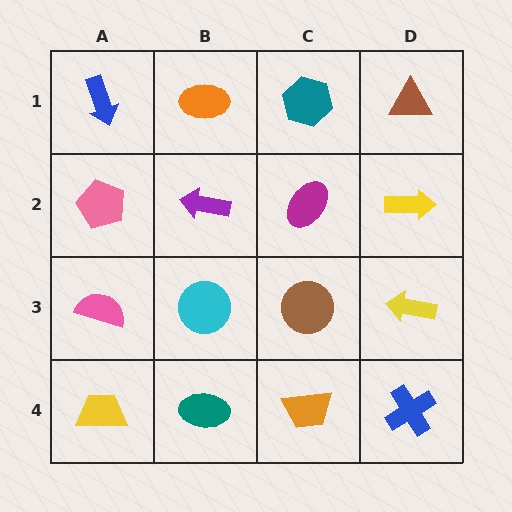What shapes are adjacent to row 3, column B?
A purple arrow (row 2, column B), a teal ellipse (row 4, column B), a pink semicircle (row 3, column A), a brown circle (row 3, column C).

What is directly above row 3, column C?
A magenta ellipse.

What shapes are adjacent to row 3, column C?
A magenta ellipse (row 2, column C), an orange trapezoid (row 4, column C), a cyan circle (row 3, column B), a yellow arrow (row 3, column D).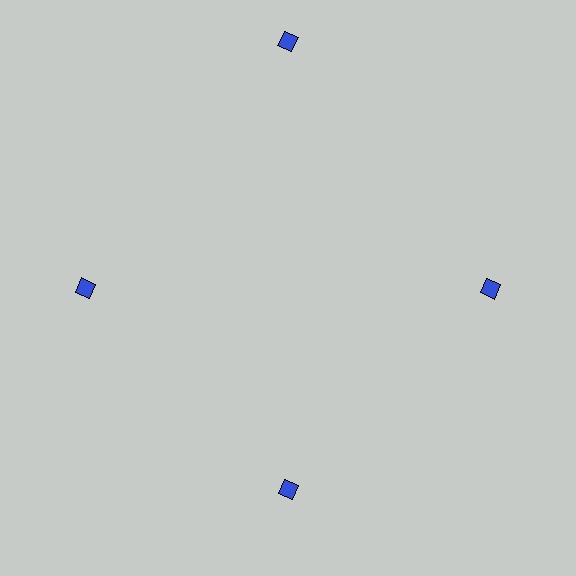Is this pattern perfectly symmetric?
No. The 4 blue diamonds are arranged in a ring, but one element near the 12 o'clock position is pushed outward from the center, breaking the 4-fold rotational symmetry.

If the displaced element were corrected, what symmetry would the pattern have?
It would have 4-fold rotational symmetry — the pattern would map onto itself every 90 degrees.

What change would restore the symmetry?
The symmetry would be restored by moving it inward, back onto the ring so that all 4 diamonds sit at equal angles and equal distance from the center.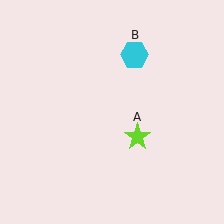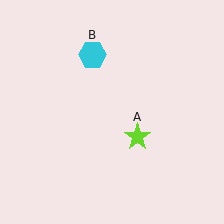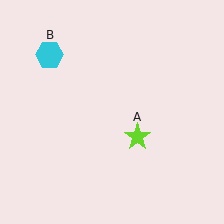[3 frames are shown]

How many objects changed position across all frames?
1 object changed position: cyan hexagon (object B).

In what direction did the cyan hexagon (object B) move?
The cyan hexagon (object B) moved left.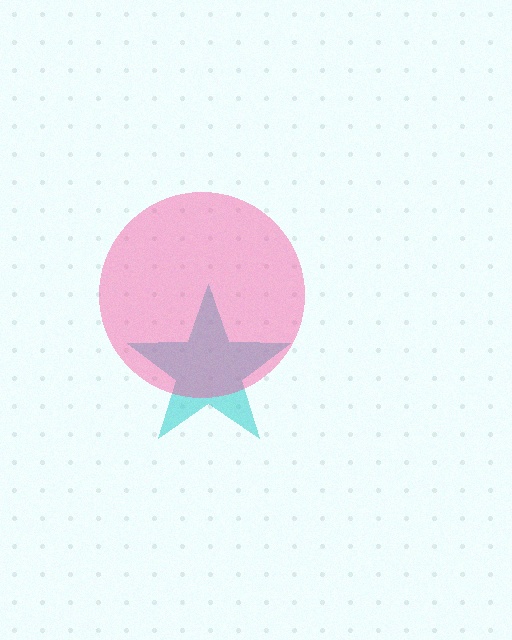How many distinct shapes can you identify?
There are 2 distinct shapes: a cyan star, a pink circle.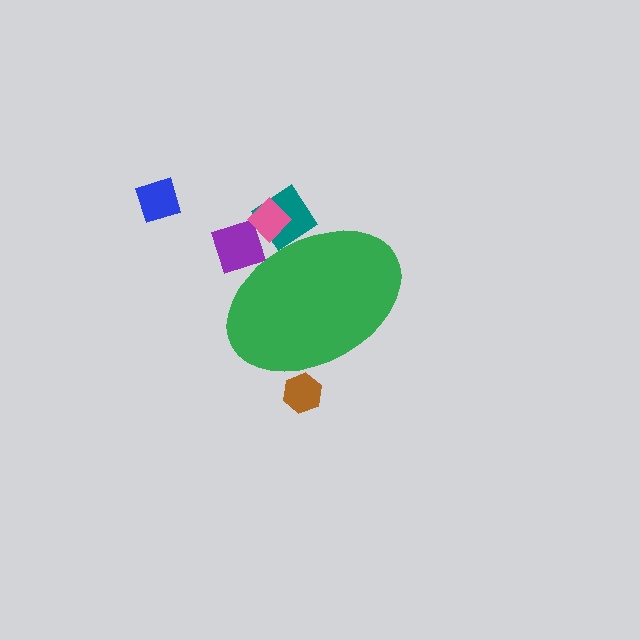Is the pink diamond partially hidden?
Yes, the pink diamond is partially hidden behind the green ellipse.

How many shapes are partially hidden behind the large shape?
4 shapes are partially hidden.